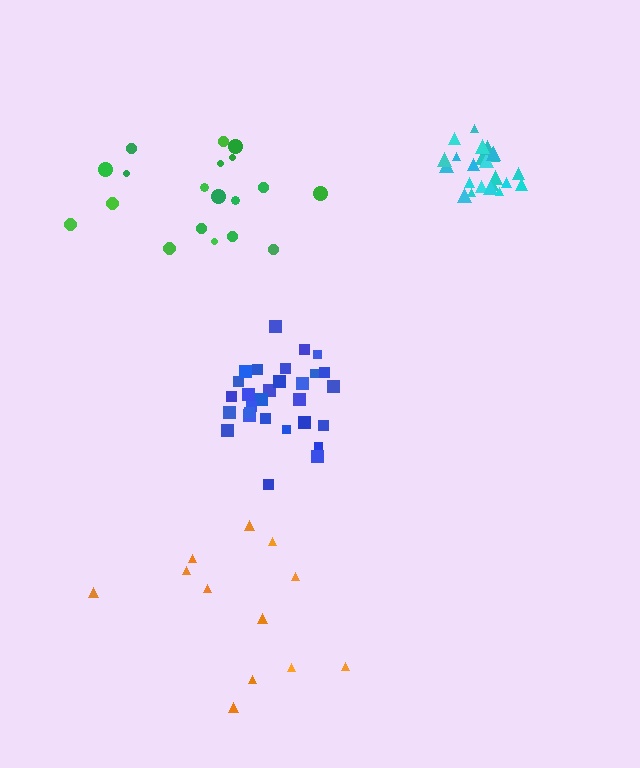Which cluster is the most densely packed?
Cyan.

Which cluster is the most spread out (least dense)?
Orange.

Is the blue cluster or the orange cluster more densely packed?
Blue.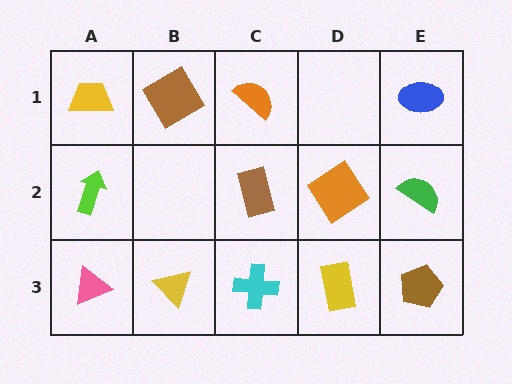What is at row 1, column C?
An orange semicircle.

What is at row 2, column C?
A brown rectangle.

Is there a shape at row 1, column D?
No, that cell is empty.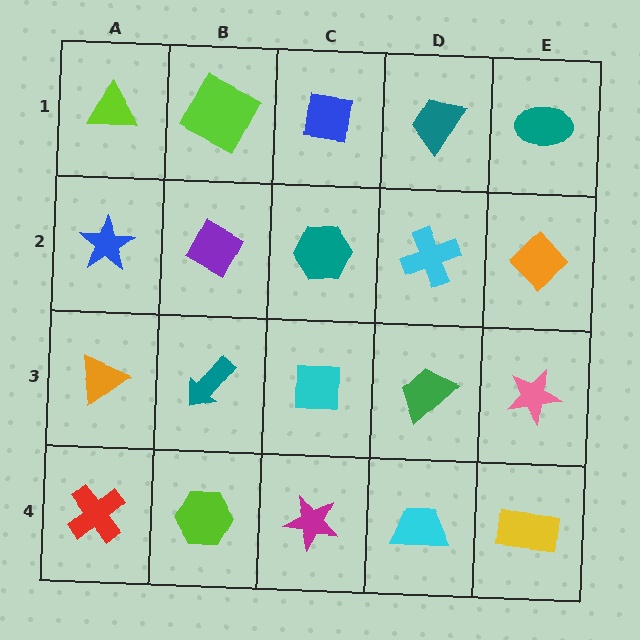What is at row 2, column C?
A teal hexagon.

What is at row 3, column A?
An orange triangle.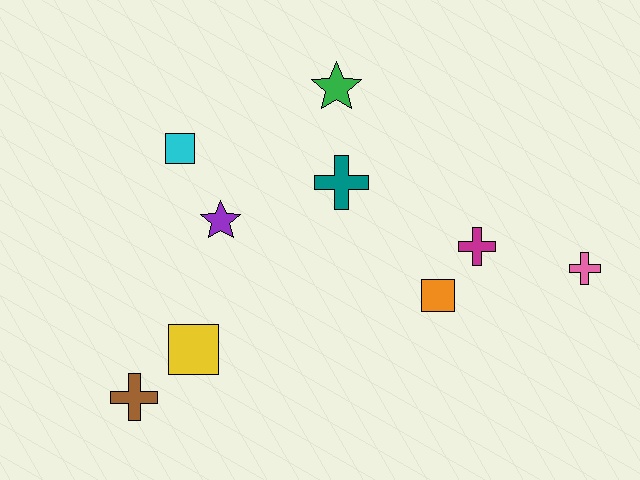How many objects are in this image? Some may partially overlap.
There are 9 objects.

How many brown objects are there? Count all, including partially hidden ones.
There is 1 brown object.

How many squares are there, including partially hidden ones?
There are 3 squares.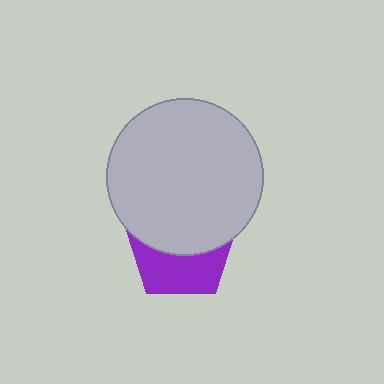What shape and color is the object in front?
The object in front is a light gray circle.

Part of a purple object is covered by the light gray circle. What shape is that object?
It is a pentagon.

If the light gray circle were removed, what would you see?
You would see the complete purple pentagon.